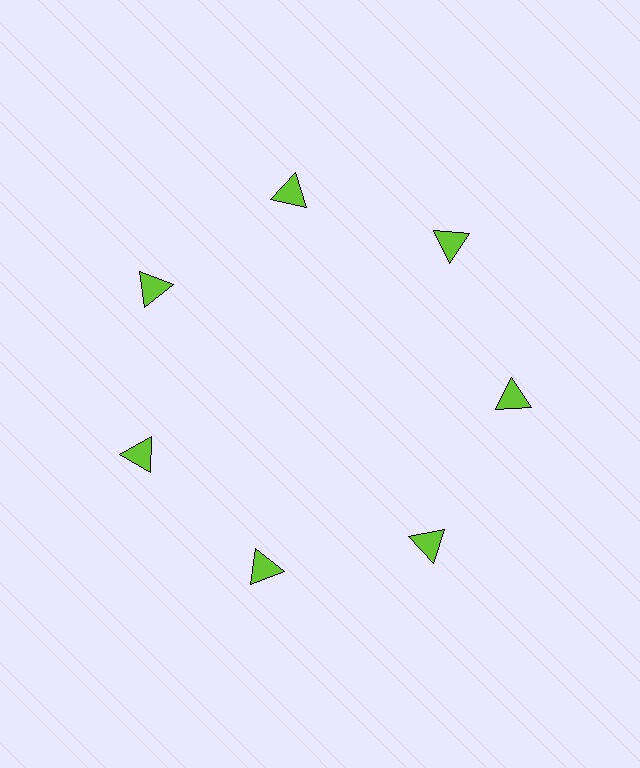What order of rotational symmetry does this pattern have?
This pattern has 7-fold rotational symmetry.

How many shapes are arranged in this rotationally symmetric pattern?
There are 7 shapes, arranged in 7 groups of 1.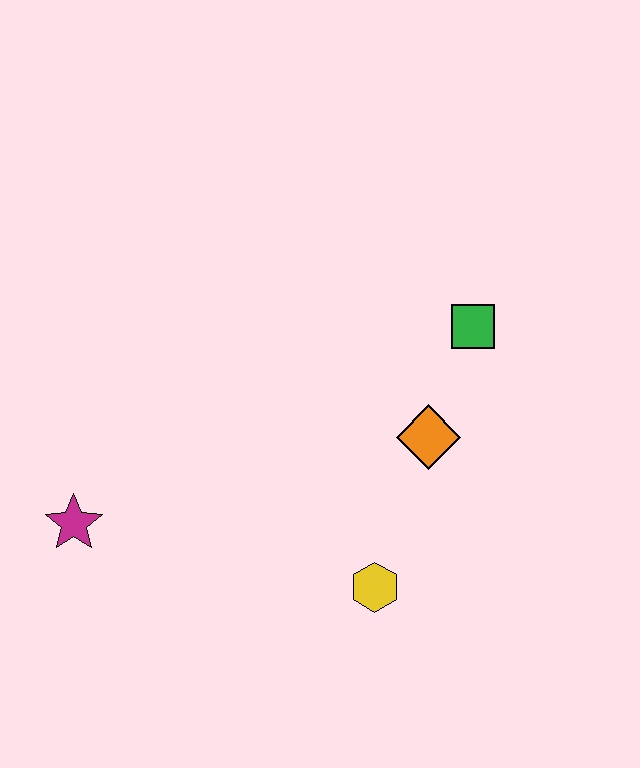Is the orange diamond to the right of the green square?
No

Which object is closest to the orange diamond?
The green square is closest to the orange diamond.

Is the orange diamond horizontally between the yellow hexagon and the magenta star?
No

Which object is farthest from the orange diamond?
The magenta star is farthest from the orange diamond.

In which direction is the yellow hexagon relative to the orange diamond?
The yellow hexagon is below the orange diamond.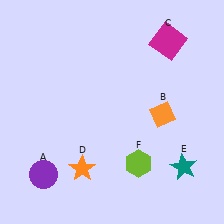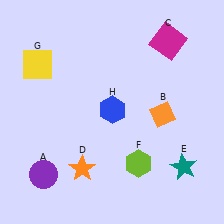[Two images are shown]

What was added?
A yellow square (G), a blue hexagon (H) were added in Image 2.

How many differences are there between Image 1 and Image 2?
There are 2 differences between the two images.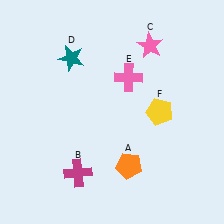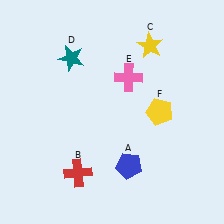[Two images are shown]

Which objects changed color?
A changed from orange to blue. B changed from magenta to red. C changed from pink to yellow.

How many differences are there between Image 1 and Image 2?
There are 3 differences between the two images.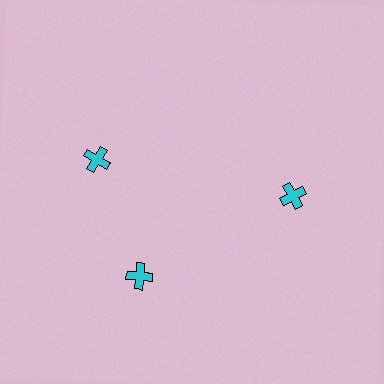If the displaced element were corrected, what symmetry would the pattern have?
It would have 3-fold rotational symmetry — the pattern would map onto itself every 120 degrees.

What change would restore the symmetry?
The symmetry would be restored by rotating it back into even spacing with its neighbors so that all 3 crosses sit at equal angles and equal distance from the center.